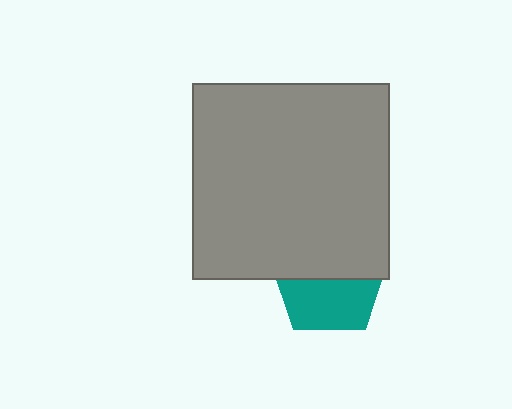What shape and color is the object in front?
The object in front is a gray square.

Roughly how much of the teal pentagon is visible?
About half of it is visible (roughly 49%).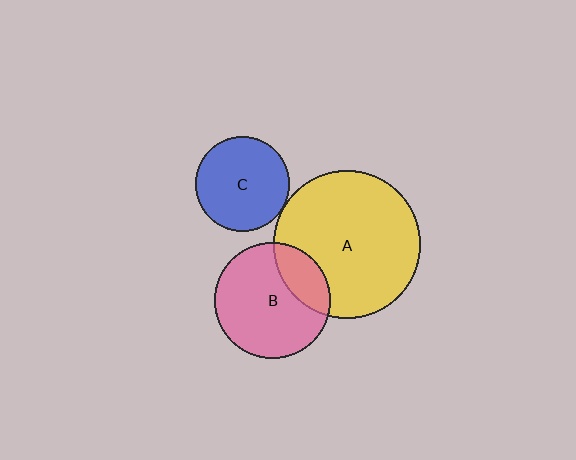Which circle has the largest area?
Circle A (yellow).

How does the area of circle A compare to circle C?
Approximately 2.4 times.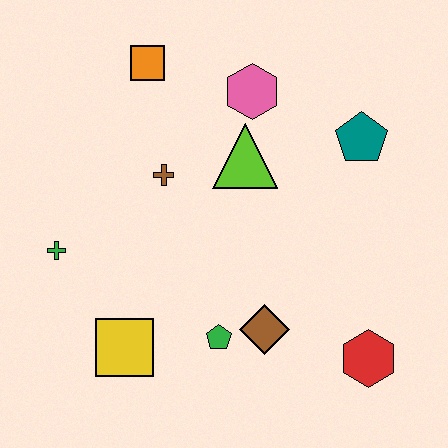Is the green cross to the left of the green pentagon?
Yes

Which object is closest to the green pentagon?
The brown diamond is closest to the green pentagon.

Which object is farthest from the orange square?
The red hexagon is farthest from the orange square.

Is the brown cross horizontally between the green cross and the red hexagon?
Yes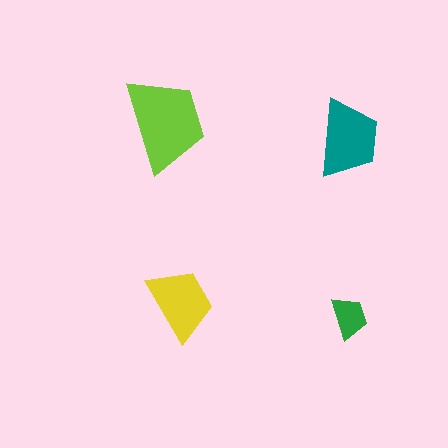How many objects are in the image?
There are 4 objects in the image.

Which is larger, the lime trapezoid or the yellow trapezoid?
The lime one.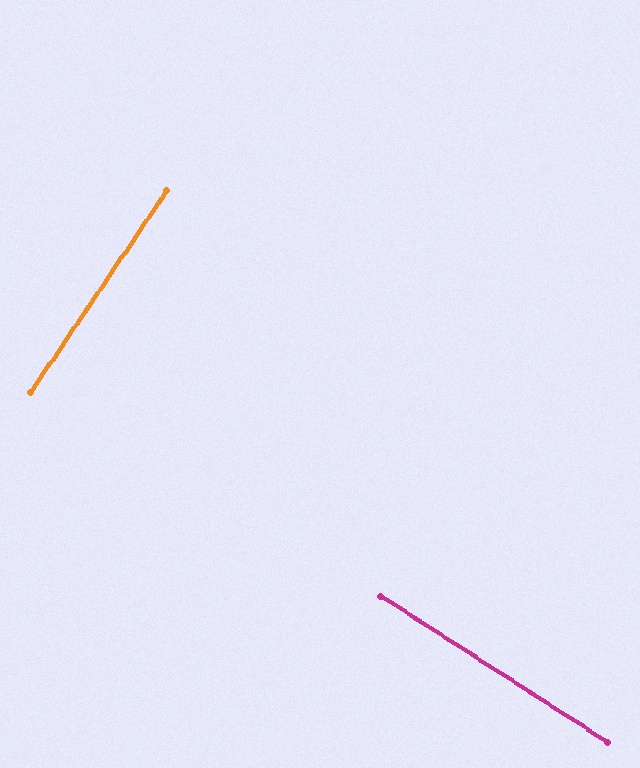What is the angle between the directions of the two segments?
Approximately 89 degrees.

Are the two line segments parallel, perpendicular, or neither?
Perpendicular — they meet at approximately 89°.